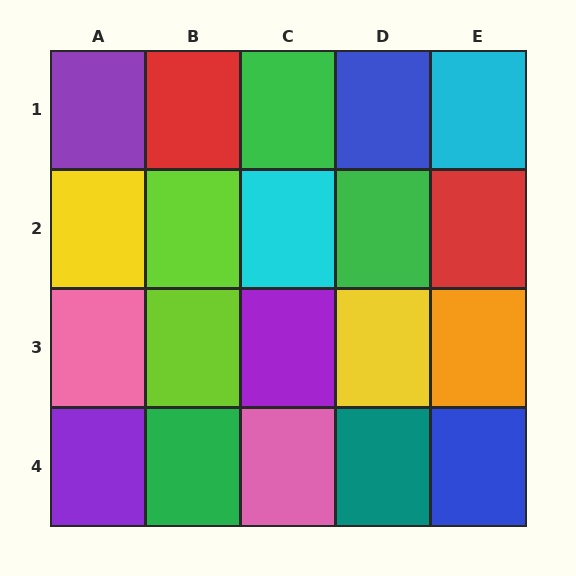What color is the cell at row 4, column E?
Blue.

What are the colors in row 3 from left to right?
Pink, lime, purple, yellow, orange.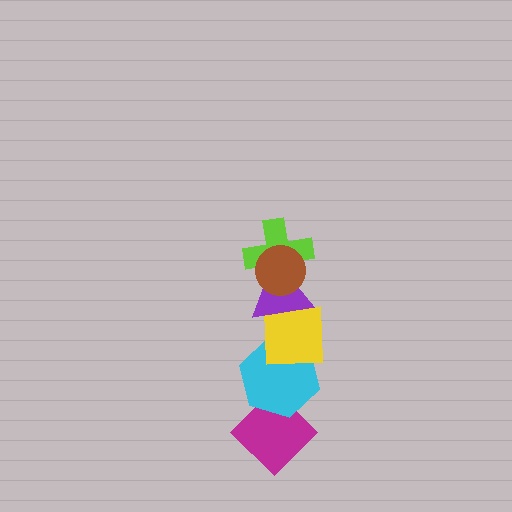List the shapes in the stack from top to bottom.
From top to bottom: the brown circle, the lime cross, the purple triangle, the yellow square, the cyan hexagon, the magenta diamond.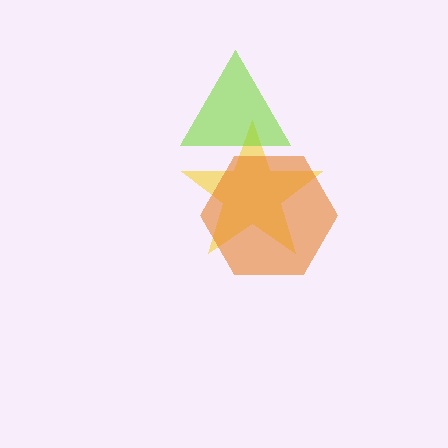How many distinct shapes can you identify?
There are 3 distinct shapes: a yellow star, a lime triangle, an orange hexagon.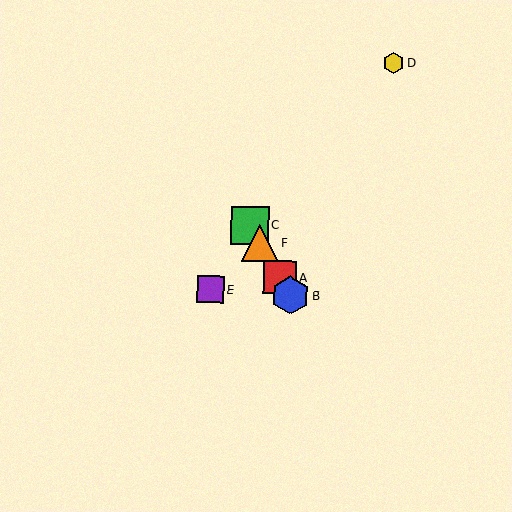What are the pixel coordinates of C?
Object C is at (250, 225).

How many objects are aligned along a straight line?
4 objects (A, B, C, F) are aligned along a straight line.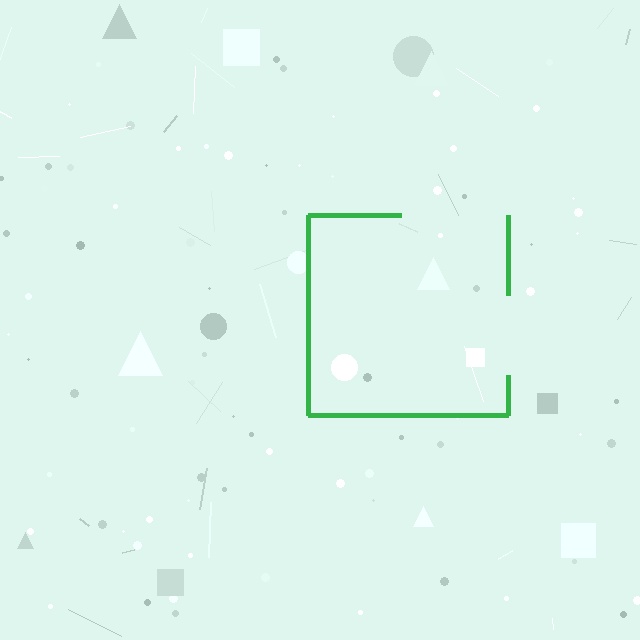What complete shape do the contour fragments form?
The contour fragments form a square.